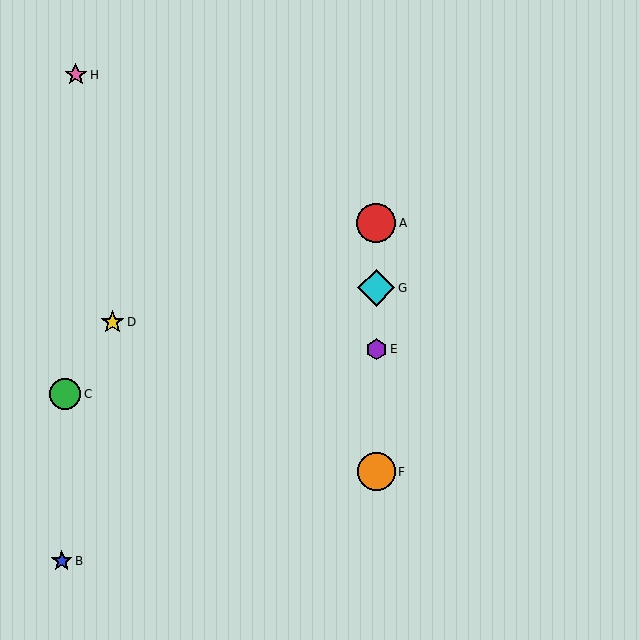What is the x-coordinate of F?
Object F is at x≈376.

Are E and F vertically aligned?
Yes, both are at x≈376.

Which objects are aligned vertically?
Objects A, E, F, G are aligned vertically.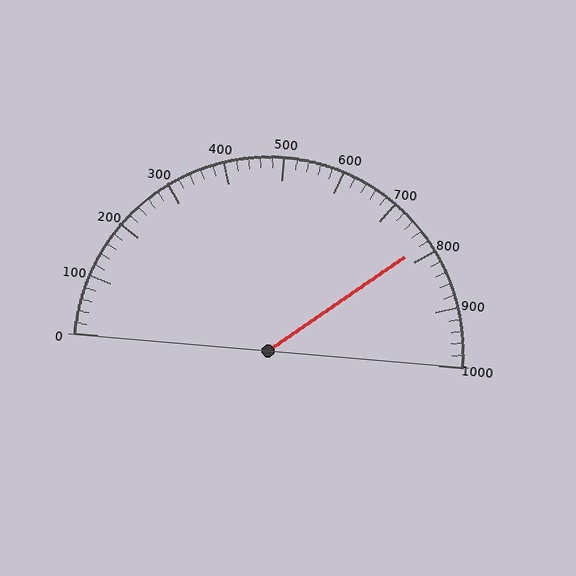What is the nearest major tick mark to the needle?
The nearest major tick mark is 800.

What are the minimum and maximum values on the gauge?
The gauge ranges from 0 to 1000.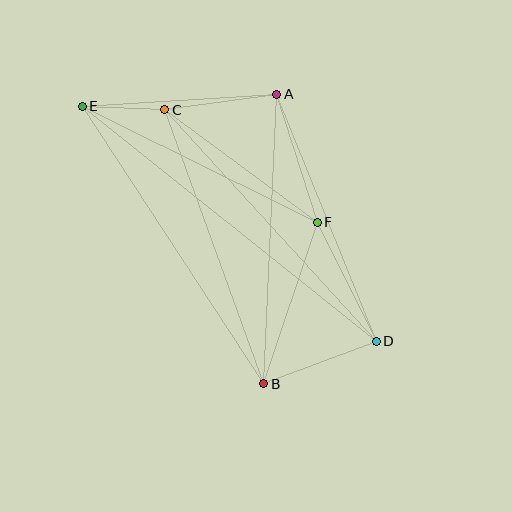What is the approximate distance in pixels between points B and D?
The distance between B and D is approximately 120 pixels.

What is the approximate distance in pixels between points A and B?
The distance between A and B is approximately 290 pixels.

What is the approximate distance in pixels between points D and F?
The distance between D and F is approximately 133 pixels.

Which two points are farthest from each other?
Points D and E are farthest from each other.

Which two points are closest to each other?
Points C and E are closest to each other.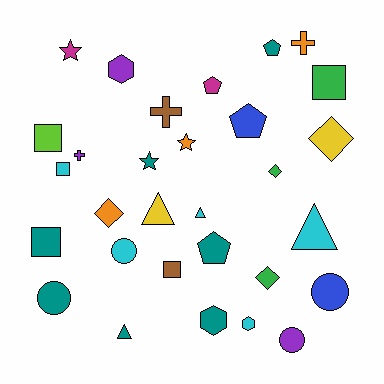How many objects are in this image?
There are 30 objects.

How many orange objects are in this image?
There are 3 orange objects.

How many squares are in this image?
There are 5 squares.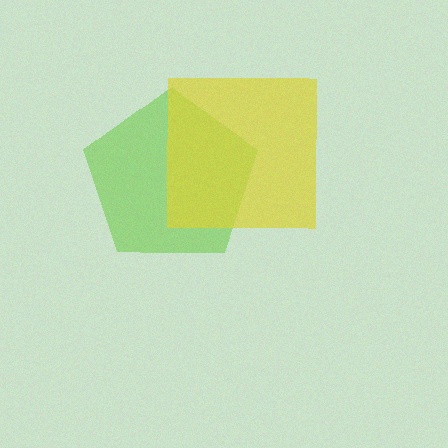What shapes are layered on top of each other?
The layered shapes are: a lime pentagon, a yellow square.